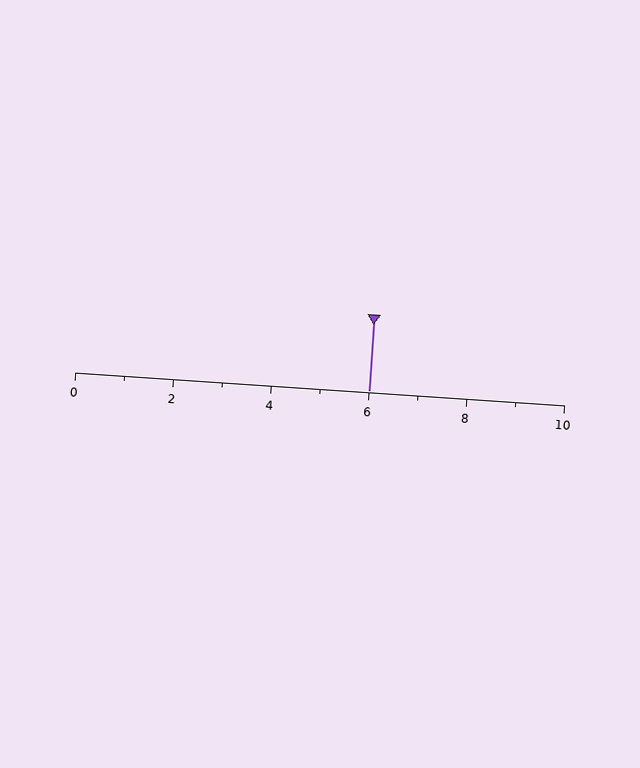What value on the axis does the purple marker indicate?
The marker indicates approximately 6.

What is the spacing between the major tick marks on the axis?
The major ticks are spaced 2 apart.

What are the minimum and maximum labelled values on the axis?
The axis runs from 0 to 10.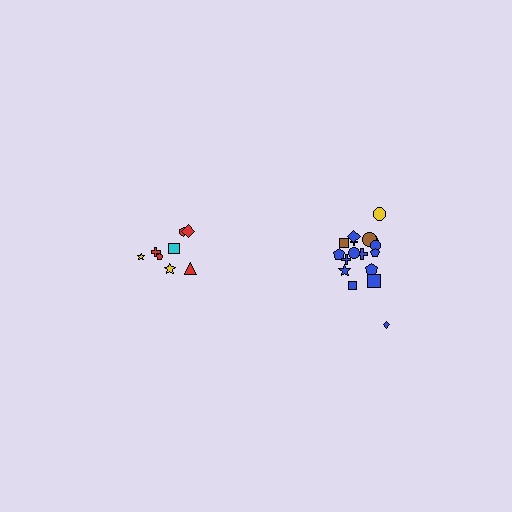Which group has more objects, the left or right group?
The right group.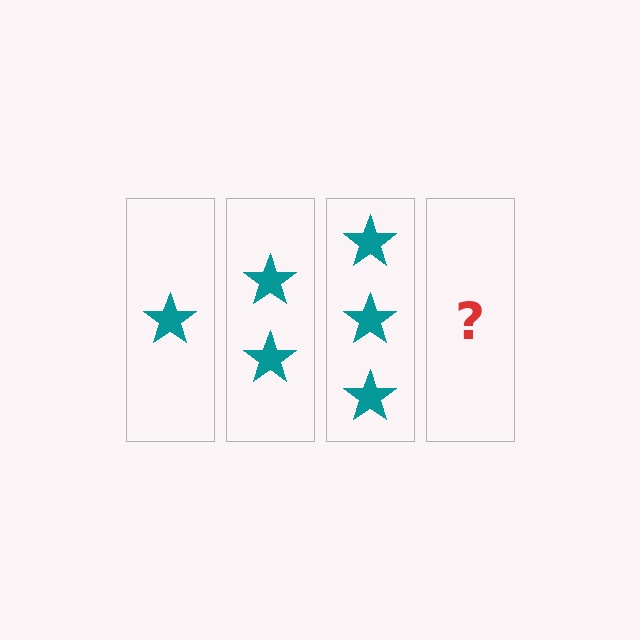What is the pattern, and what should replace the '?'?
The pattern is that each step adds one more star. The '?' should be 4 stars.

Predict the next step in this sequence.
The next step is 4 stars.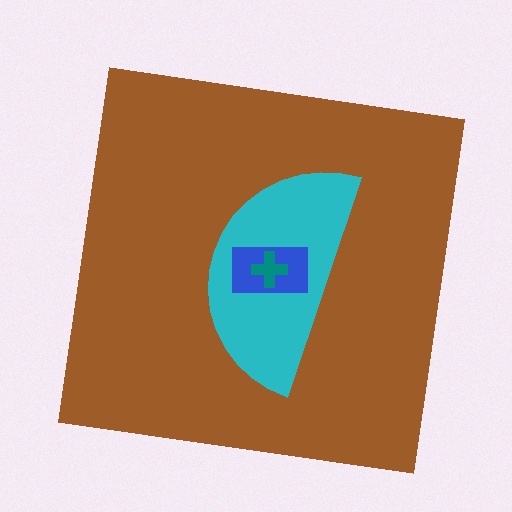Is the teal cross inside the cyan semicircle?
Yes.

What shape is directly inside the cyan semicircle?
The blue rectangle.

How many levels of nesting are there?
4.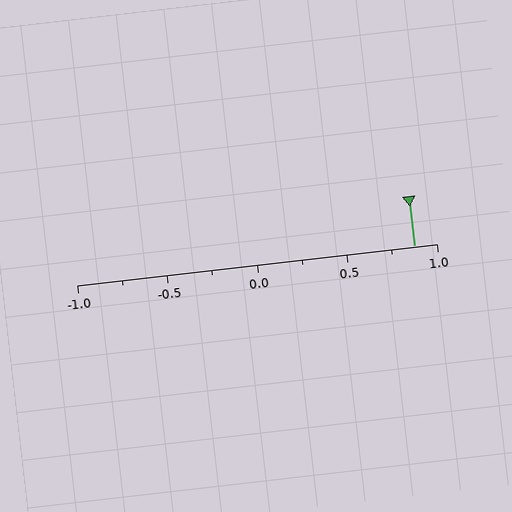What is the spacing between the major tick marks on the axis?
The major ticks are spaced 0.5 apart.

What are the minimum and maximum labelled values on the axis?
The axis runs from -1.0 to 1.0.